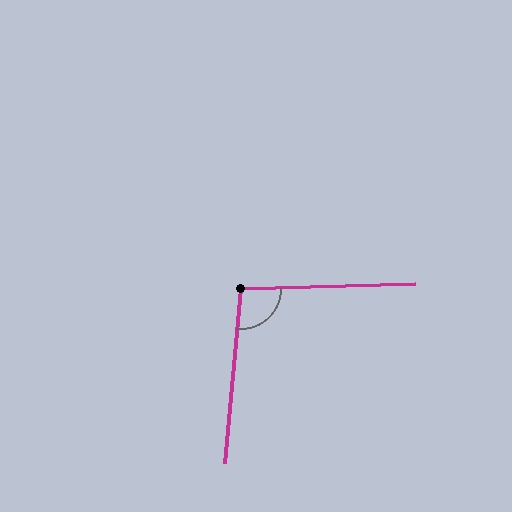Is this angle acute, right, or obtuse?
It is obtuse.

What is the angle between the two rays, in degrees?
Approximately 97 degrees.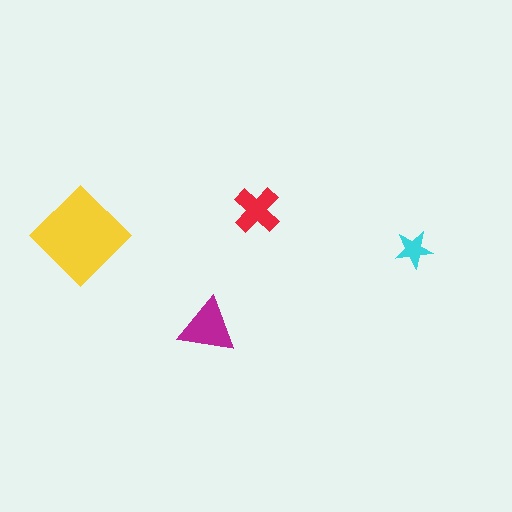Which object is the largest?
The yellow diamond.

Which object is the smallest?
The cyan star.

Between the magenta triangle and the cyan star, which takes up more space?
The magenta triangle.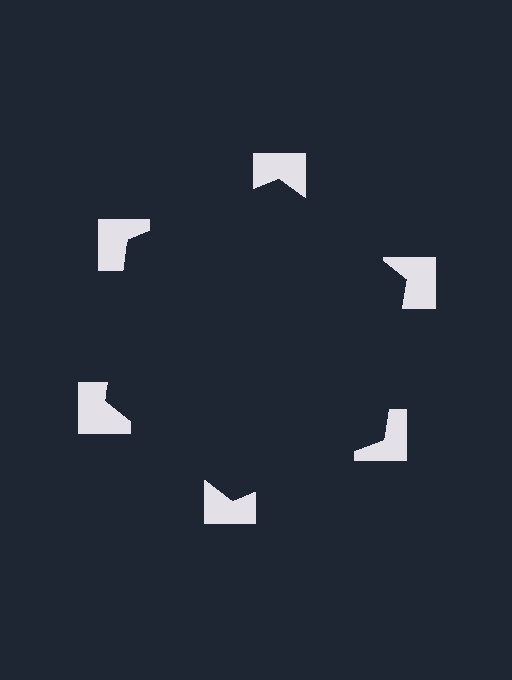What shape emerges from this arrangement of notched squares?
An illusory hexagon — its edges are inferred from the aligned wedge cuts in the notched squares, not physically drawn.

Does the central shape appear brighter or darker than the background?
It typically appears slightly darker than the background, even though no actual brightness change is drawn.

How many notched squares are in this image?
There are 6 — one at each vertex of the illusory hexagon.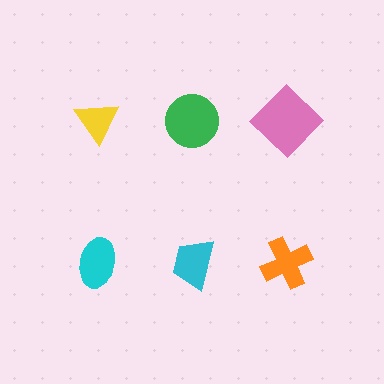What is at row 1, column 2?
A green circle.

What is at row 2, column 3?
An orange cross.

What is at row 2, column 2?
A cyan trapezoid.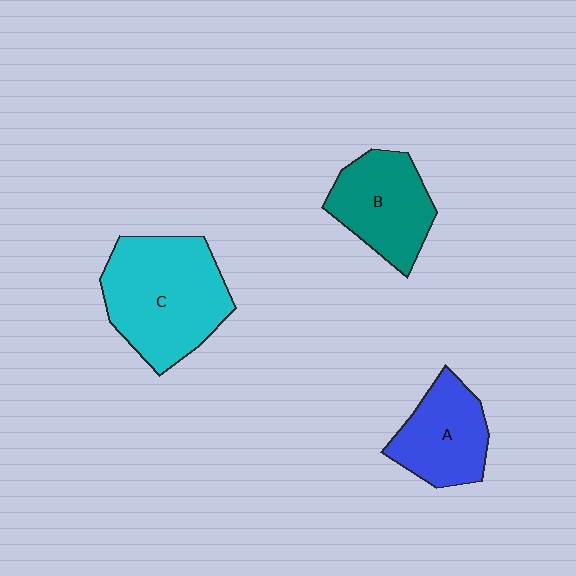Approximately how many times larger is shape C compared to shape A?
Approximately 1.6 times.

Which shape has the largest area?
Shape C (cyan).